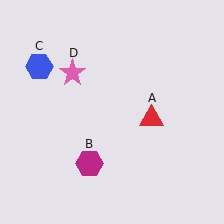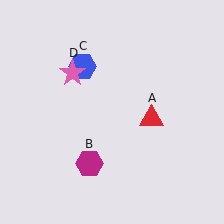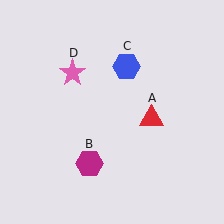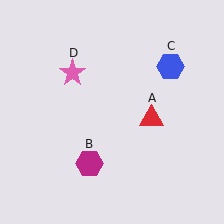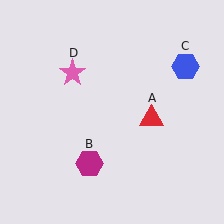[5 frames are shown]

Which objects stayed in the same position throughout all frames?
Red triangle (object A) and magenta hexagon (object B) and pink star (object D) remained stationary.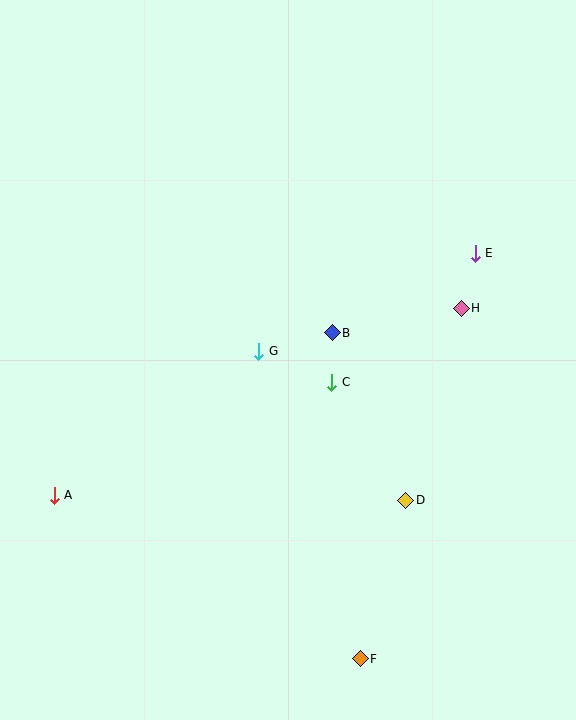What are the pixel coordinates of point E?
Point E is at (475, 253).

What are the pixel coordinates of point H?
Point H is at (461, 308).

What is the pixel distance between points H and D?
The distance between H and D is 200 pixels.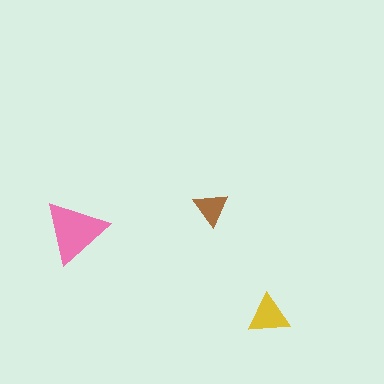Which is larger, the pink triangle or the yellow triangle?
The pink one.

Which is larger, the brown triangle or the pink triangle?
The pink one.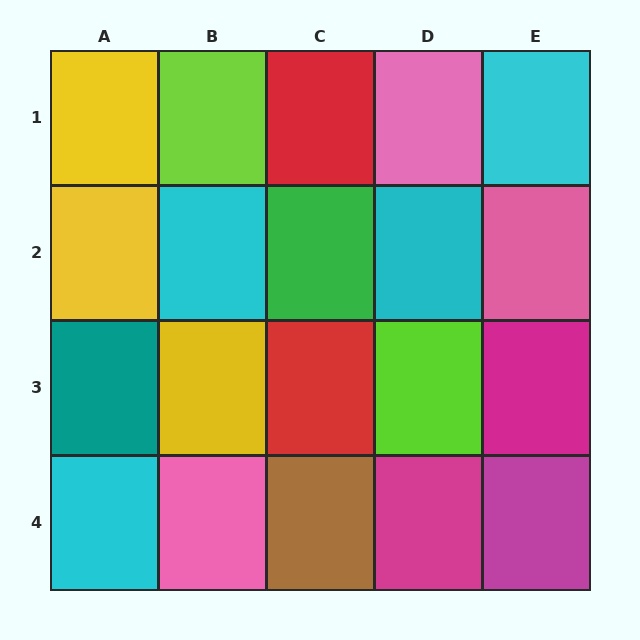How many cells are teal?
1 cell is teal.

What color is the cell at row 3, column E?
Magenta.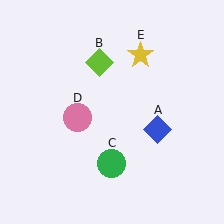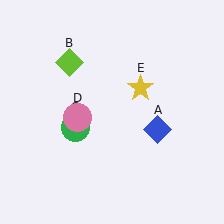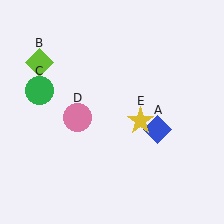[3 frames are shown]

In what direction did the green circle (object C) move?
The green circle (object C) moved up and to the left.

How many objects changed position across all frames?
3 objects changed position: lime diamond (object B), green circle (object C), yellow star (object E).